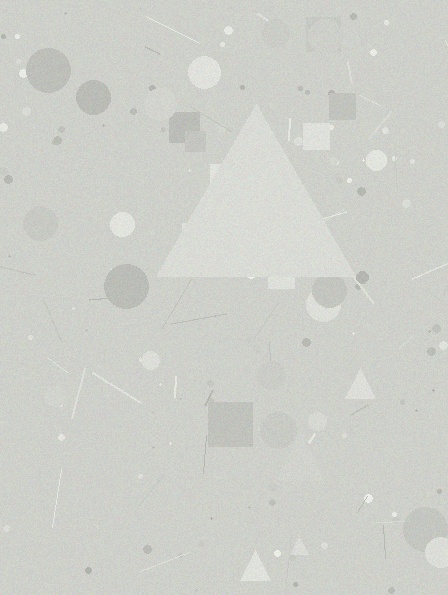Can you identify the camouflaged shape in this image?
The camouflaged shape is a triangle.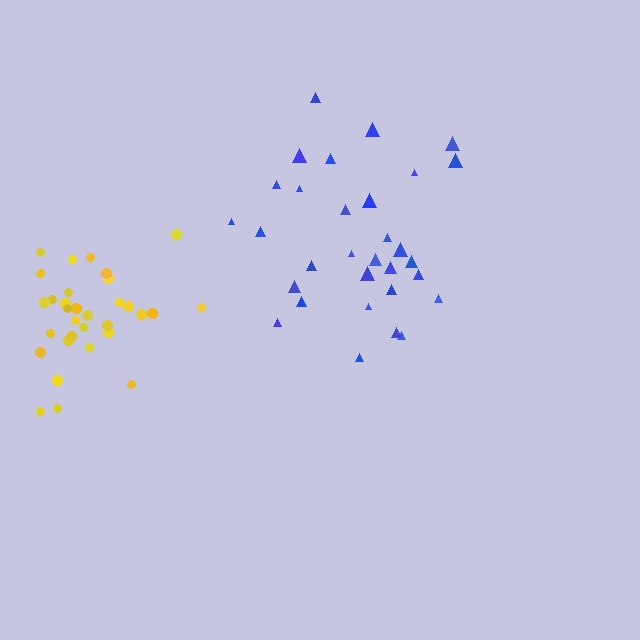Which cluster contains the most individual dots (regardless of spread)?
Blue (32).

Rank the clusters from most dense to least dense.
yellow, blue.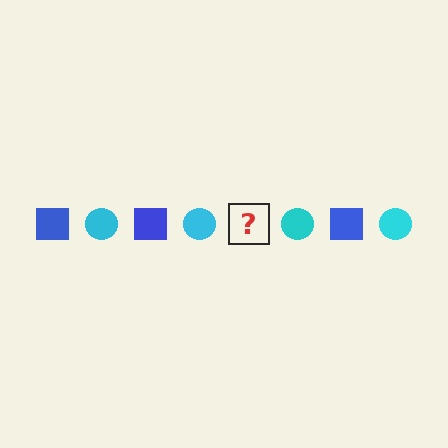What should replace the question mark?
The question mark should be replaced with a blue square.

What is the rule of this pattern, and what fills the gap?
The rule is that the pattern alternates between blue square and cyan circle. The gap should be filled with a blue square.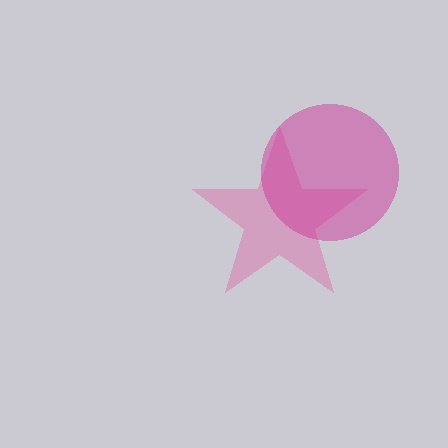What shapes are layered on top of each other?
The layered shapes are: a pink star, a magenta circle.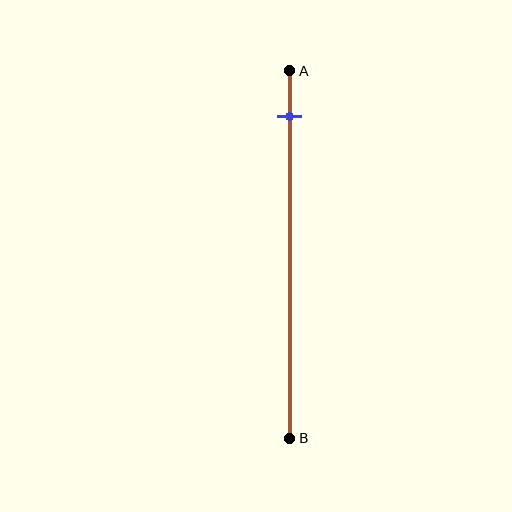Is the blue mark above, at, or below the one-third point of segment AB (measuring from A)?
The blue mark is above the one-third point of segment AB.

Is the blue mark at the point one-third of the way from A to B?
No, the mark is at about 10% from A, not at the 33% one-third point.